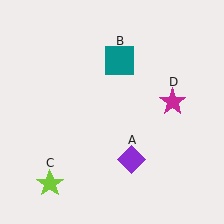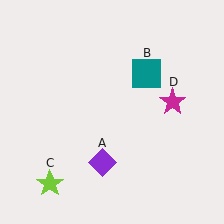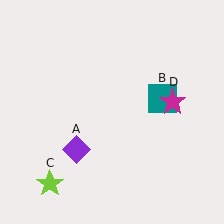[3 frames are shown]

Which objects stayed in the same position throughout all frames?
Lime star (object C) and magenta star (object D) remained stationary.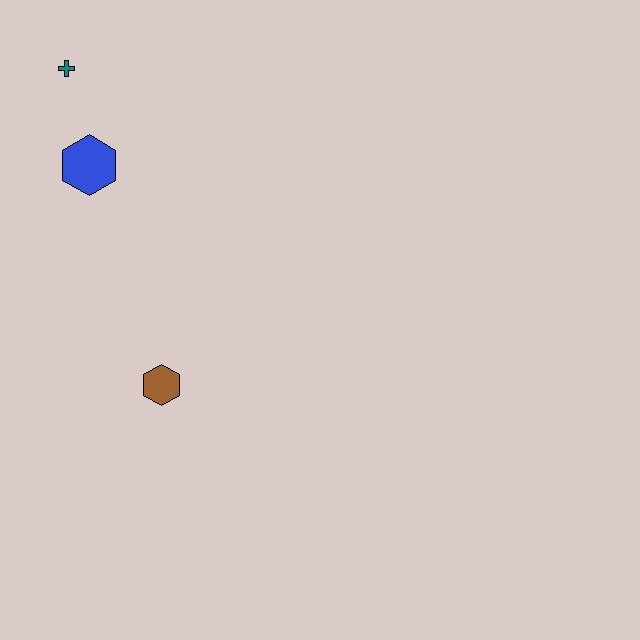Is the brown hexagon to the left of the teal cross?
No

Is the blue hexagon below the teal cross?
Yes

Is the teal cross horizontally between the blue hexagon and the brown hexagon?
No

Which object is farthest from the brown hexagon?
The teal cross is farthest from the brown hexagon.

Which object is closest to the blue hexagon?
The teal cross is closest to the blue hexagon.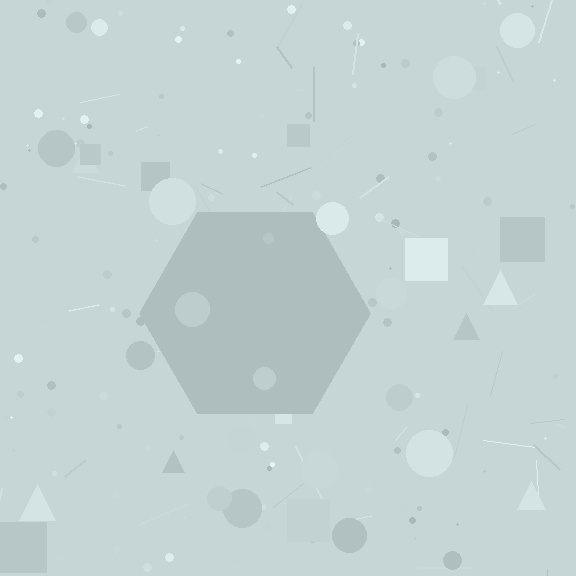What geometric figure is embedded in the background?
A hexagon is embedded in the background.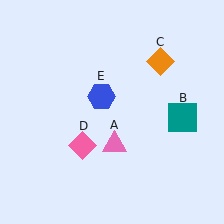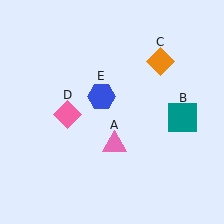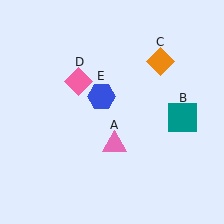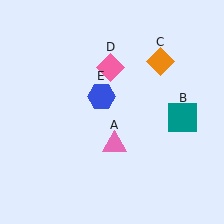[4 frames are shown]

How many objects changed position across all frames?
1 object changed position: pink diamond (object D).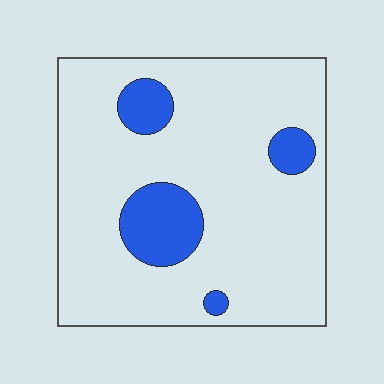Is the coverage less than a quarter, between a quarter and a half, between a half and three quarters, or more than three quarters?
Less than a quarter.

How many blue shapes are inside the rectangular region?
4.